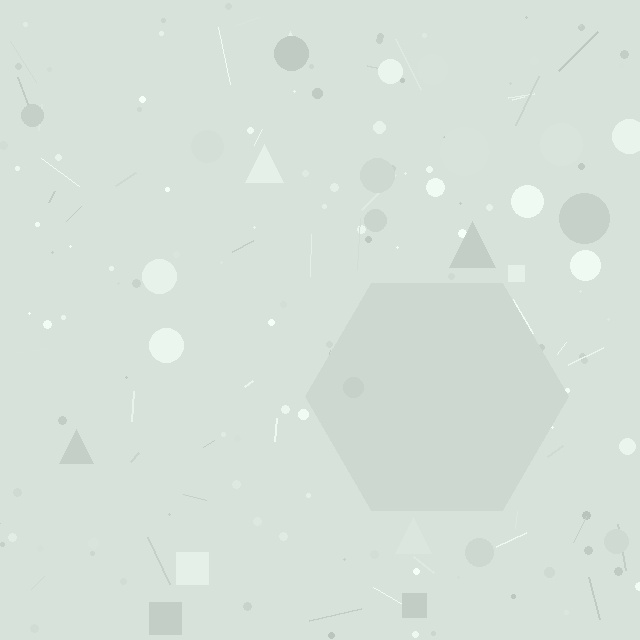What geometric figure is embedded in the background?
A hexagon is embedded in the background.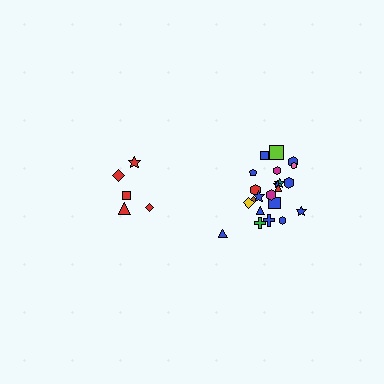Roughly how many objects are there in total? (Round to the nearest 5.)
Roughly 25 objects in total.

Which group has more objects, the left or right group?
The right group.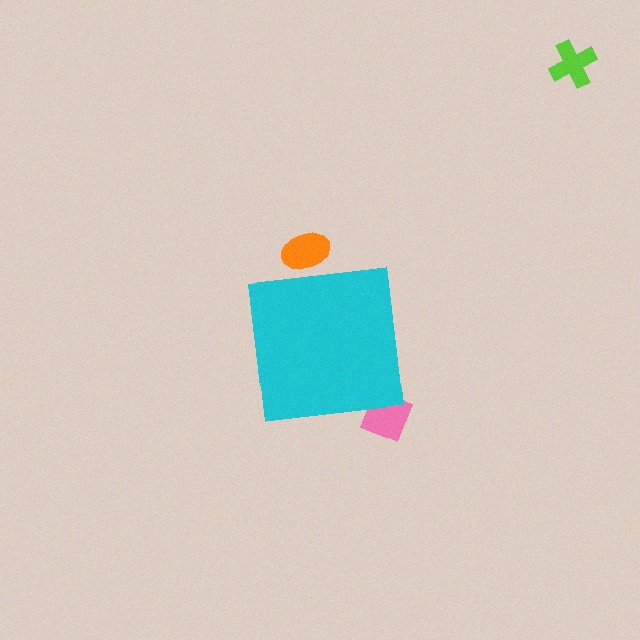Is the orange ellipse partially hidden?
Yes, the orange ellipse is partially hidden behind the cyan square.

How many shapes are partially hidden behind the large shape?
2 shapes are partially hidden.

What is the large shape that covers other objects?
A cyan square.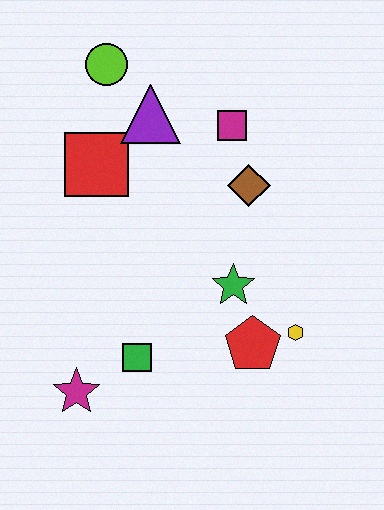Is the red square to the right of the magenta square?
No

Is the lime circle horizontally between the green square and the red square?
Yes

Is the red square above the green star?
Yes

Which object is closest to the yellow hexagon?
The red pentagon is closest to the yellow hexagon.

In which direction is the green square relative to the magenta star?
The green square is to the right of the magenta star.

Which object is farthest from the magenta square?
The magenta star is farthest from the magenta square.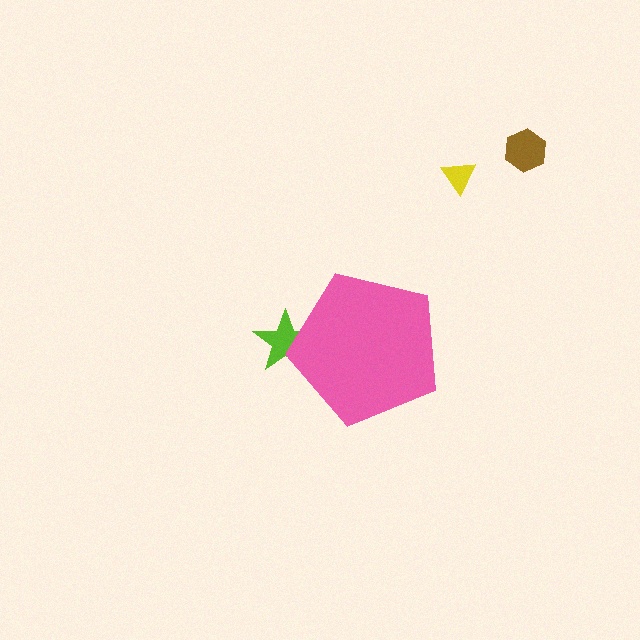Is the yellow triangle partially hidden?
No, the yellow triangle is fully visible.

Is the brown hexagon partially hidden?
No, the brown hexagon is fully visible.